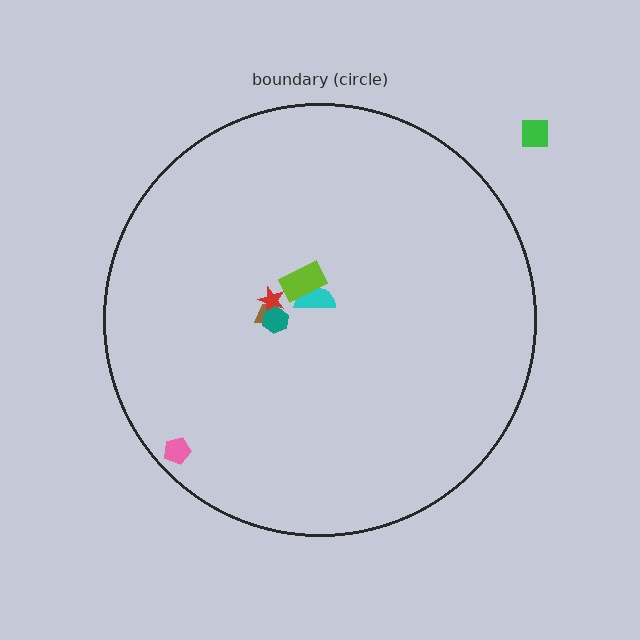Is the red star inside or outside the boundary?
Inside.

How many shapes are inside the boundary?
6 inside, 1 outside.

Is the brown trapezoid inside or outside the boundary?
Inside.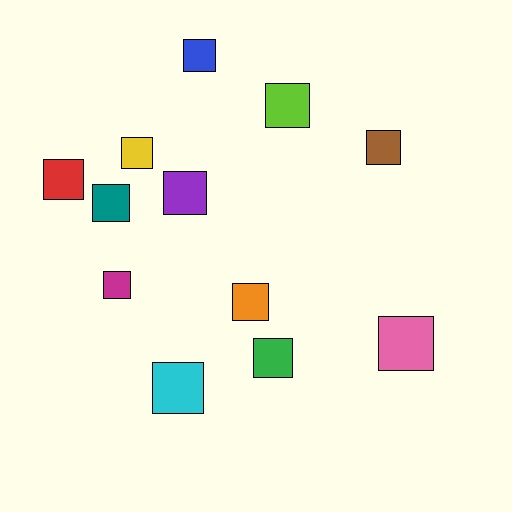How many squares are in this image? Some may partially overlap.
There are 12 squares.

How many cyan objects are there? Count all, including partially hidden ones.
There is 1 cyan object.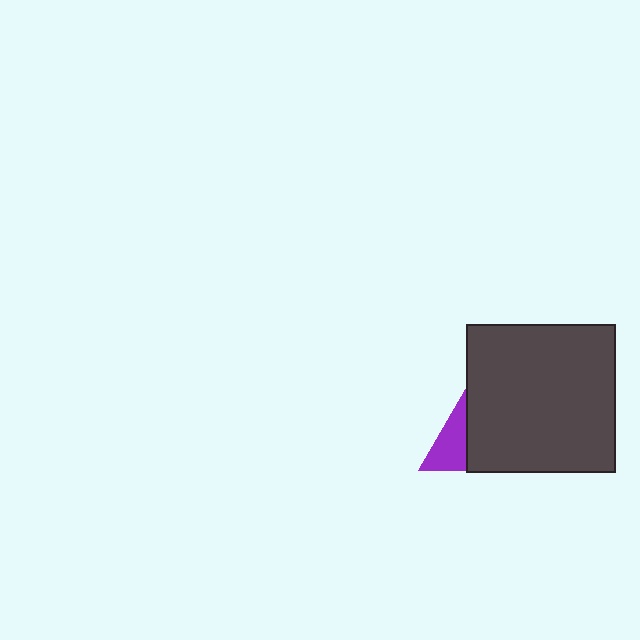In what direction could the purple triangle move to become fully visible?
The purple triangle could move left. That would shift it out from behind the dark gray square entirely.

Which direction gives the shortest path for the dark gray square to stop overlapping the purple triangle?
Moving right gives the shortest separation.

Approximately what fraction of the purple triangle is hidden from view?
Roughly 67% of the purple triangle is hidden behind the dark gray square.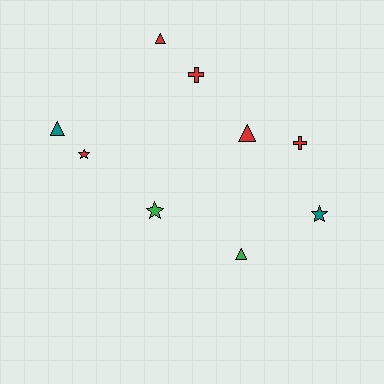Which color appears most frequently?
Red, with 5 objects.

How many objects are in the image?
There are 9 objects.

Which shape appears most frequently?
Triangle, with 4 objects.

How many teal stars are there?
There is 1 teal star.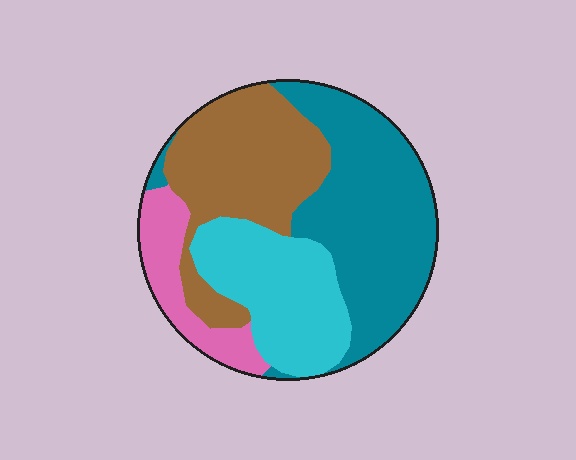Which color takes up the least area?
Pink, at roughly 10%.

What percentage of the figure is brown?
Brown takes up between a sixth and a third of the figure.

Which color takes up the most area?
Teal, at roughly 35%.